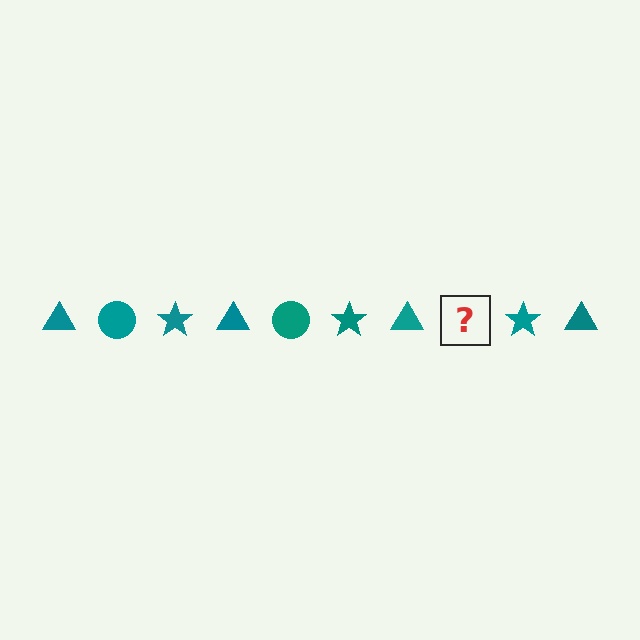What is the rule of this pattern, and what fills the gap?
The rule is that the pattern cycles through triangle, circle, star shapes in teal. The gap should be filled with a teal circle.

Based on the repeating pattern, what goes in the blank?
The blank should be a teal circle.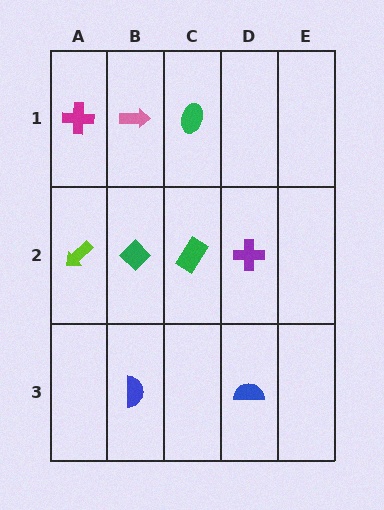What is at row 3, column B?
A blue semicircle.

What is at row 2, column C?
A green rectangle.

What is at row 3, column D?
A blue semicircle.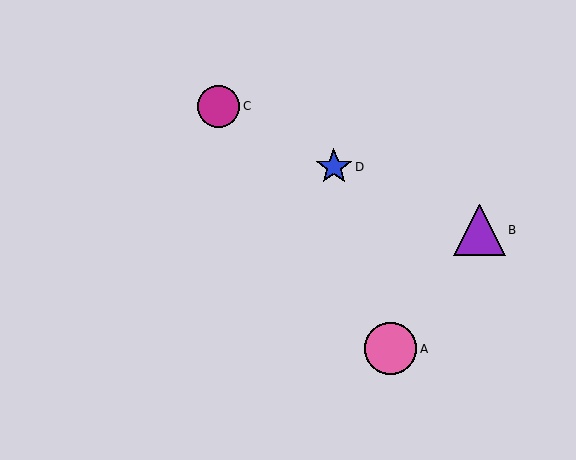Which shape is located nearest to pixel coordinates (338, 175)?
The blue star (labeled D) at (334, 167) is nearest to that location.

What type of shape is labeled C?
Shape C is a magenta circle.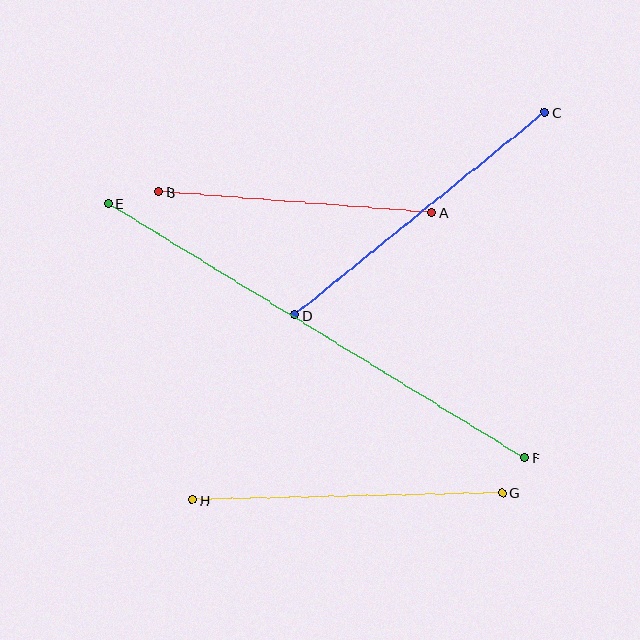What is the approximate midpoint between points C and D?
The midpoint is at approximately (420, 214) pixels.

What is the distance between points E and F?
The distance is approximately 488 pixels.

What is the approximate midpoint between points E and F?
The midpoint is at approximately (317, 331) pixels.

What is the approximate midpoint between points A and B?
The midpoint is at approximately (295, 202) pixels.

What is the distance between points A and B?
The distance is approximately 274 pixels.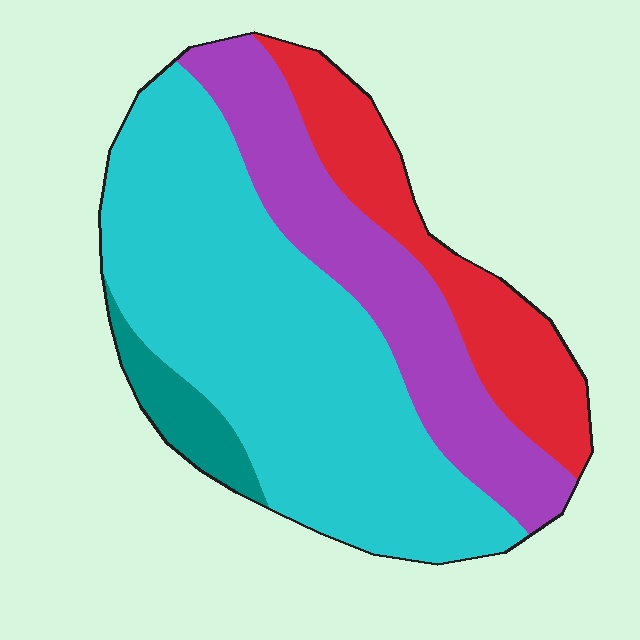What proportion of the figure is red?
Red covers 18% of the figure.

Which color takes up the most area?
Cyan, at roughly 50%.